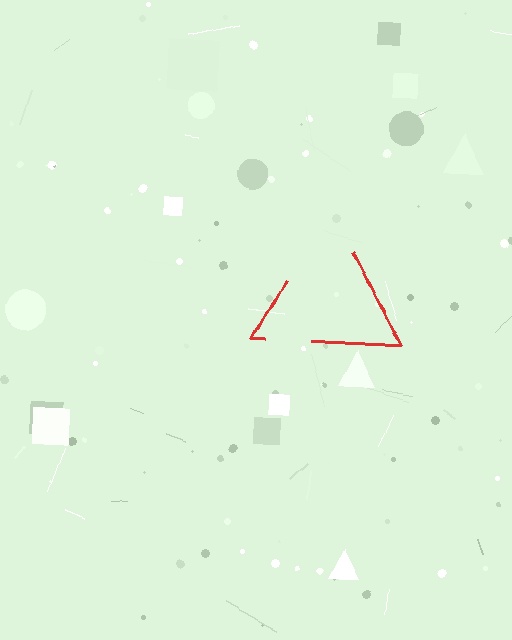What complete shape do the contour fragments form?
The contour fragments form a triangle.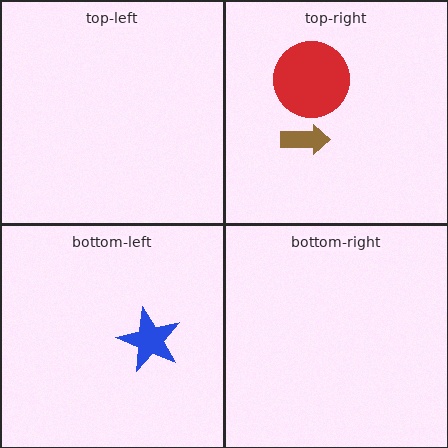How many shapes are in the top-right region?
2.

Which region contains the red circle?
The top-right region.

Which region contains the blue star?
The bottom-left region.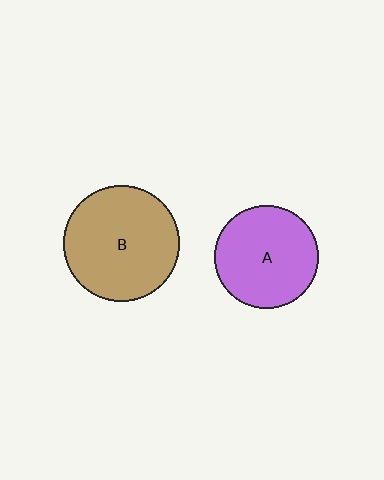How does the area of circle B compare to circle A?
Approximately 1.3 times.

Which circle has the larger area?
Circle B (brown).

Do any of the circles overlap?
No, none of the circles overlap.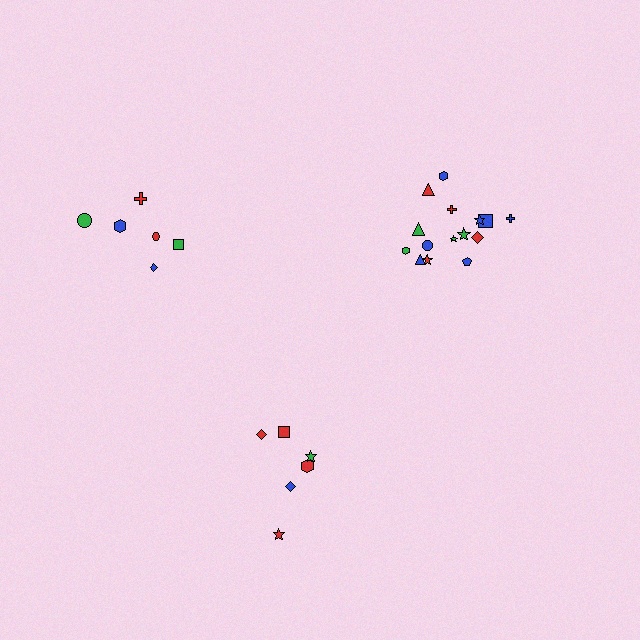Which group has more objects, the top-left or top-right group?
The top-right group.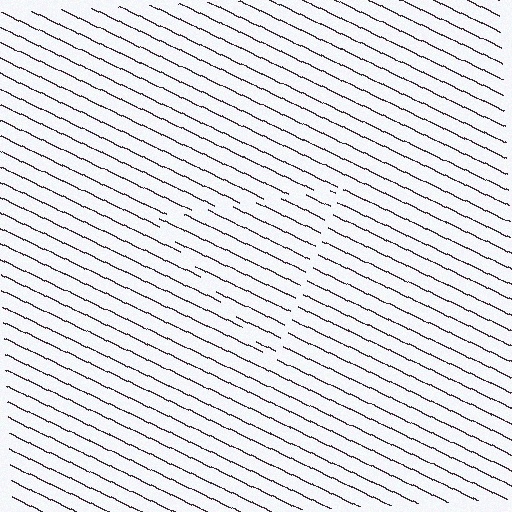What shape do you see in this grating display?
An illusory triangle. The interior of the shape contains the same grating, shifted by half a period — the contour is defined by the phase discontinuity where line-ends from the inner and outer gratings abut.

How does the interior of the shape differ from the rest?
The interior of the shape contains the same grating, shifted by half a period — the contour is defined by the phase discontinuity where line-ends from the inner and outer gratings abut.